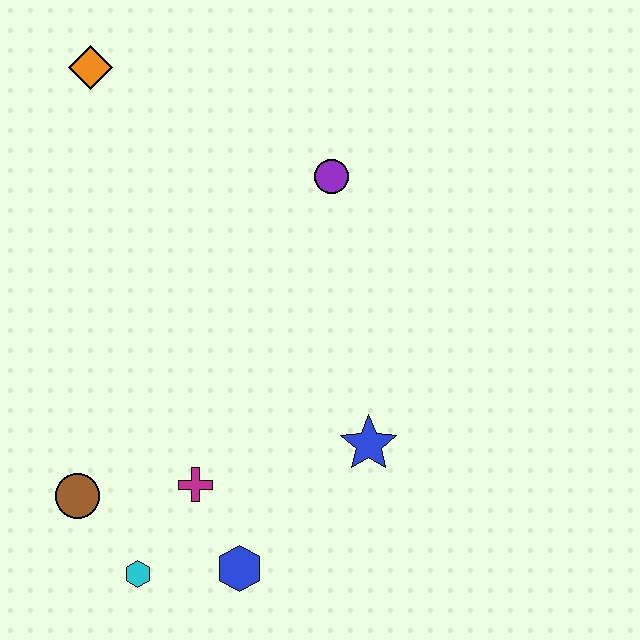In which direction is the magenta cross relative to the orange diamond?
The magenta cross is below the orange diamond.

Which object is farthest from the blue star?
The orange diamond is farthest from the blue star.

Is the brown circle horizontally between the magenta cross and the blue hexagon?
No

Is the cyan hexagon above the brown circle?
No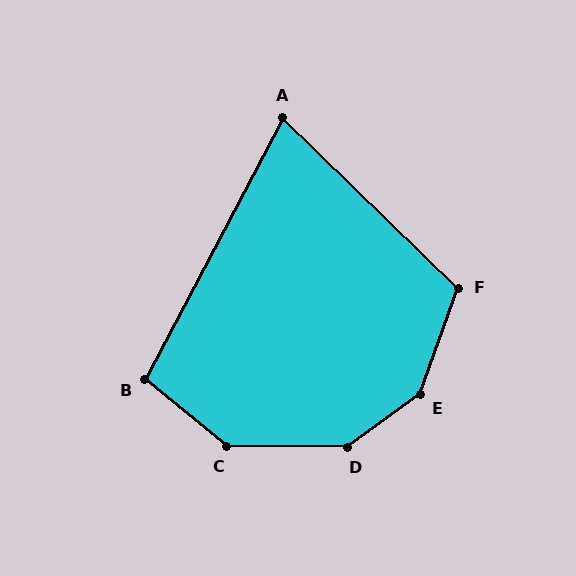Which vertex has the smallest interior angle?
A, at approximately 74 degrees.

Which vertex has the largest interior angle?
E, at approximately 145 degrees.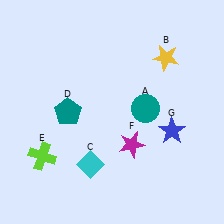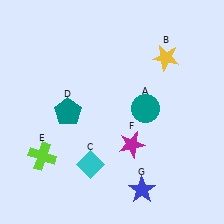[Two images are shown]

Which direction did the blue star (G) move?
The blue star (G) moved down.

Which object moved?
The blue star (G) moved down.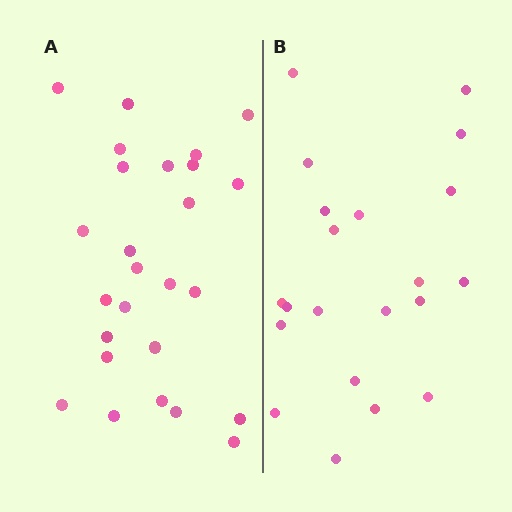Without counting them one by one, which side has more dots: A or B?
Region A (the left region) has more dots.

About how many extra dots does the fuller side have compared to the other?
Region A has about 5 more dots than region B.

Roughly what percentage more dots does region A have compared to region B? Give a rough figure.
About 25% more.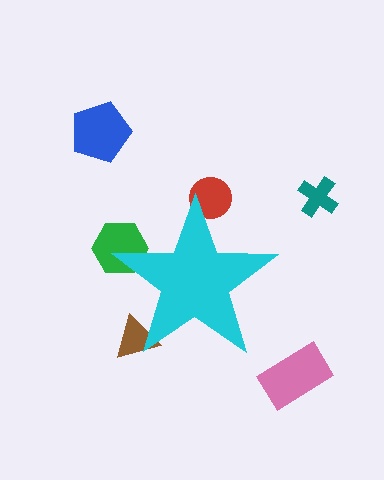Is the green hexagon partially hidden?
Yes, the green hexagon is partially hidden behind the cyan star.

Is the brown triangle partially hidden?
Yes, the brown triangle is partially hidden behind the cyan star.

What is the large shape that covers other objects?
A cyan star.